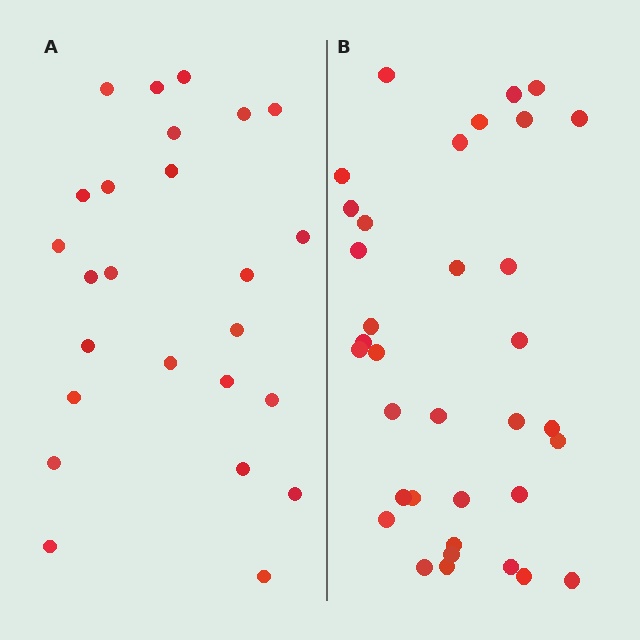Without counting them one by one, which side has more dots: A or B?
Region B (the right region) has more dots.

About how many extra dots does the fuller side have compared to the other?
Region B has roughly 10 or so more dots than region A.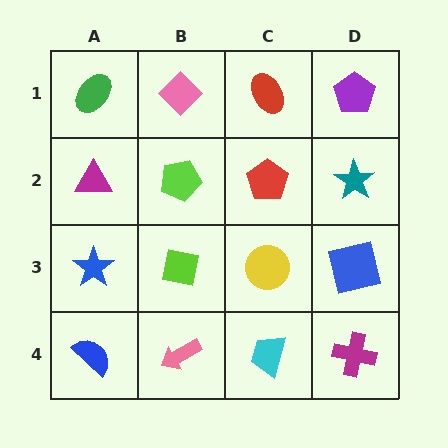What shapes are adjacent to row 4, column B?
A lime square (row 3, column B), a blue semicircle (row 4, column A), a cyan trapezoid (row 4, column C).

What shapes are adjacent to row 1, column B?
A lime pentagon (row 2, column B), a green ellipse (row 1, column A), a red ellipse (row 1, column C).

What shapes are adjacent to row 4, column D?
A blue square (row 3, column D), a cyan trapezoid (row 4, column C).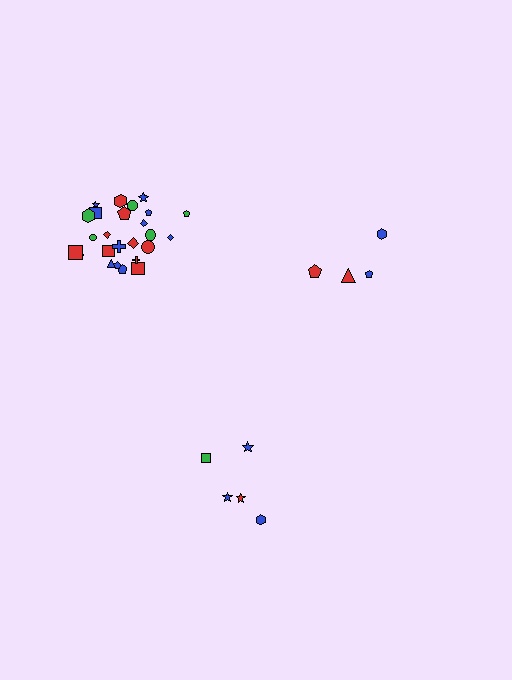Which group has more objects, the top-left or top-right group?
The top-left group.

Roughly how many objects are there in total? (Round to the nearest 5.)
Roughly 35 objects in total.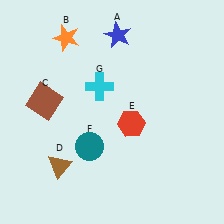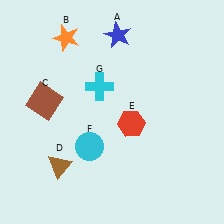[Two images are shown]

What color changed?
The circle (F) changed from teal in Image 1 to cyan in Image 2.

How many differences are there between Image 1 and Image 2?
There is 1 difference between the two images.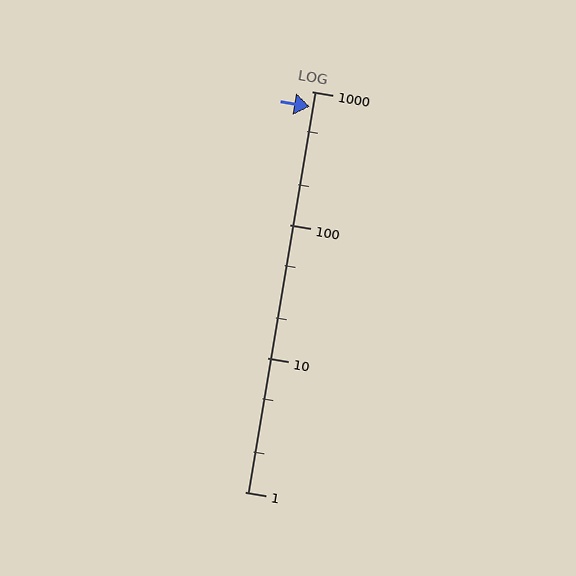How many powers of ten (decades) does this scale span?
The scale spans 3 decades, from 1 to 1000.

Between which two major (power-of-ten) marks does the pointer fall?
The pointer is between 100 and 1000.